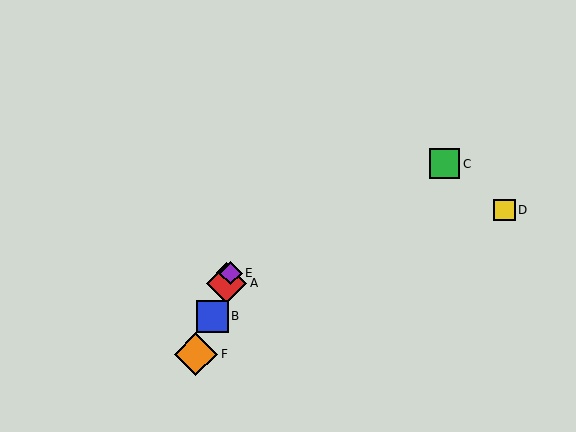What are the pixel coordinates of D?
Object D is at (505, 210).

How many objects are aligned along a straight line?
4 objects (A, B, E, F) are aligned along a straight line.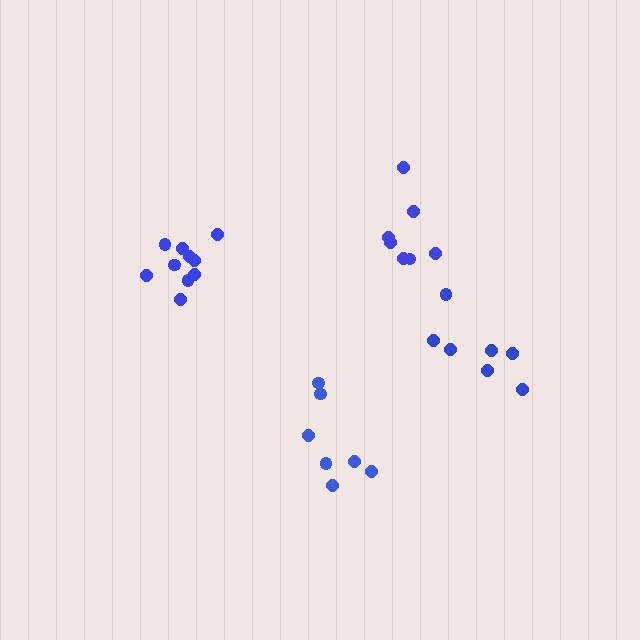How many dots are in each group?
Group 1: 10 dots, Group 2: 7 dots, Group 3: 7 dots, Group 4: 7 dots (31 total).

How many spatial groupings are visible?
There are 4 spatial groupings.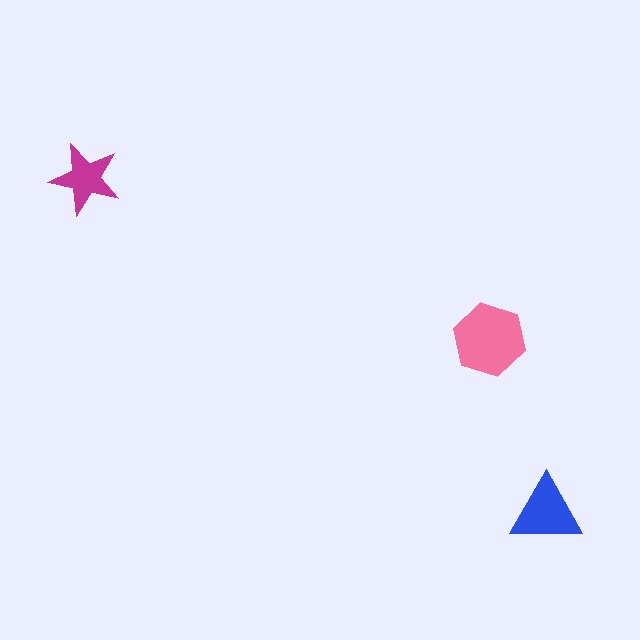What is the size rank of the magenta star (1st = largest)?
3rd.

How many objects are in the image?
There are 3 objects in the image.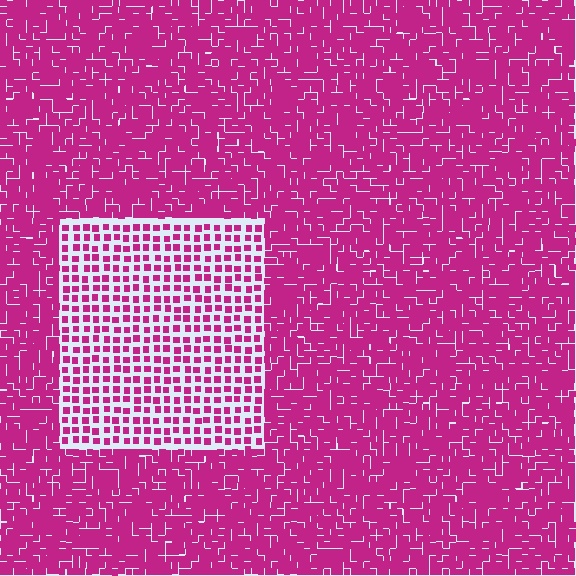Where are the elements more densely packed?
The elements are more densely packed outside the rectangle boundary.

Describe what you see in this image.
The image contains small magenta elements arranged at two different densities. A rectangle-shaped region is visible where the elements are less densely packed than the surrounding area.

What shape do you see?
I see a rectangle.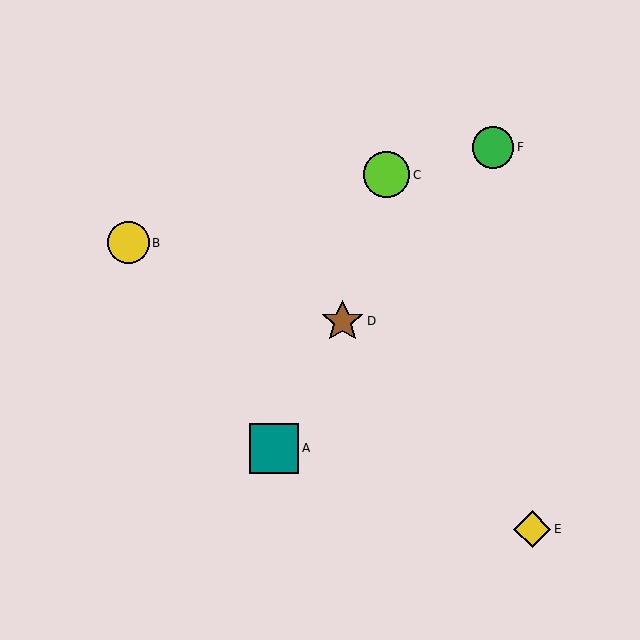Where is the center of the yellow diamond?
The center of the yellow diamond is at (532, 529).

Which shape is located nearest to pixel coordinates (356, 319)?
The brown star (labeled D) at (342, 321) is nearest to that location.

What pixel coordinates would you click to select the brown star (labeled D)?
Click at (342, 321) to select the brown star D.